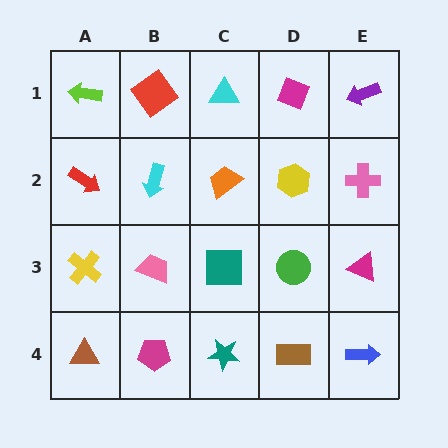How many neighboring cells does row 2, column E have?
3.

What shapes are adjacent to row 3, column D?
A yellow hexagon (row 2, column D), a brown rectangle (row 4, column D), a teal square (row 3, column C), a magenta triangle (row 3, column E).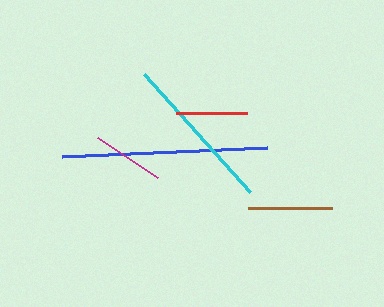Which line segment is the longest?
The blue line is the longest at approximately 204 pixels.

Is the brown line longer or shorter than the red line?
The brown line is longer than the red line.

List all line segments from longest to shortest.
From longest to shortest: blue, cyan, brown, magenta, red.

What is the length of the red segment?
The red segment is approximately 70 pixels long.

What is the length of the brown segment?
The brown segment is approximately 85 pixels long.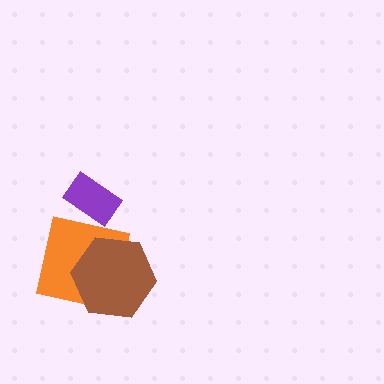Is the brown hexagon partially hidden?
No, no other shape covers it.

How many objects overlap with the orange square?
1 object overlaps with the orange square.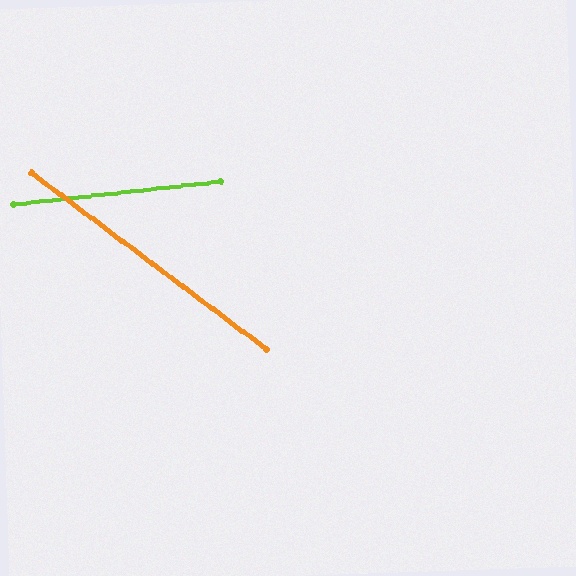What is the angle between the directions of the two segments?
Approximately 43 degrees.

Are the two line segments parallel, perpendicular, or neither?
Neither parallel nor perpendicular — they differ by about 43°.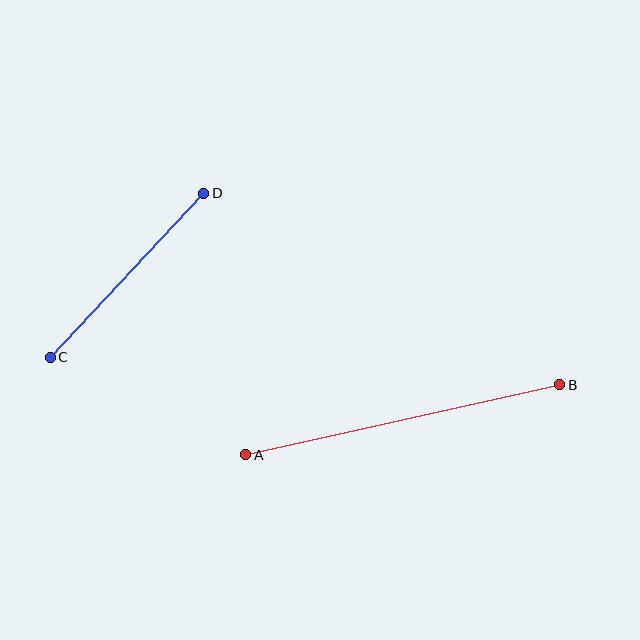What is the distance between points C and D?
The distance is approximately 224 pixels.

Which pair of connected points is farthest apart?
Points A and B are farthest apart.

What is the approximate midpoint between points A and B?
The midpoint is at approximately (403, 420) pixels.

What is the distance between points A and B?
The distance is approximately 322 pixels.